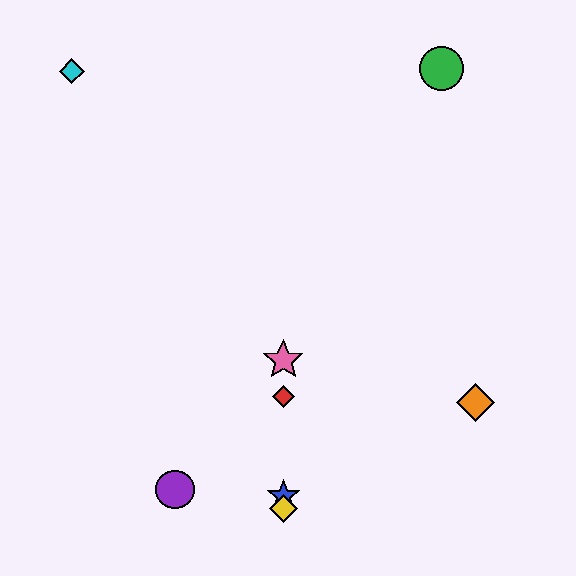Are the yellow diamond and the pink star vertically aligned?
Yes, both are at x≈283.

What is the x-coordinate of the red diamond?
The red diamond is at x≈283.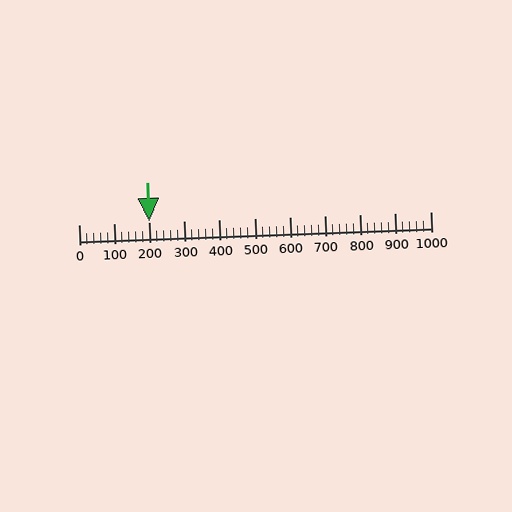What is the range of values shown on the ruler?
The ruler shows values from 0 to 1000.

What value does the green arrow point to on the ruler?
The green arrow points to approximately 200.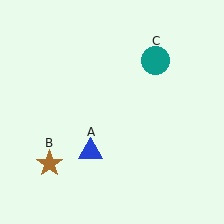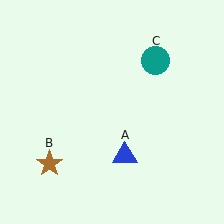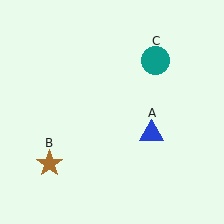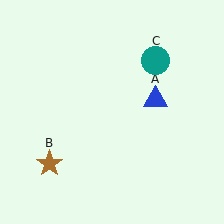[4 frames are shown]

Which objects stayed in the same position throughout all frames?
Brown star (object B) and teal circle (object C) remained stationary.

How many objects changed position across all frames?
1 object changed position: blue triangle (object A).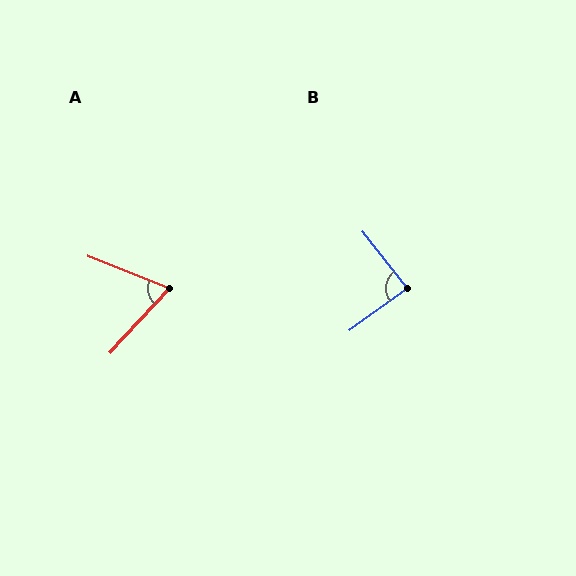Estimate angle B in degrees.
Approximately 88 degrees.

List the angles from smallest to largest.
A (69°), B (88°).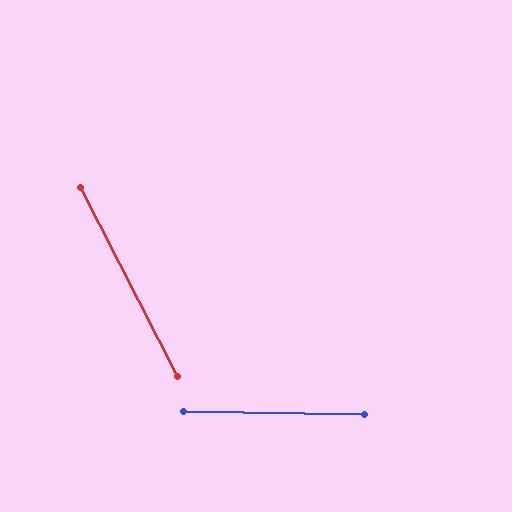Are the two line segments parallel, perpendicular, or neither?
Neither parallel nor perpendicular — they differ by about 62°.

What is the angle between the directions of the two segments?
Approximately 62 degrees.